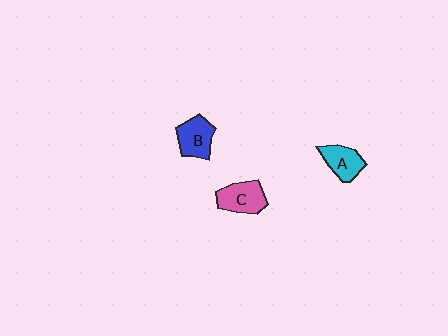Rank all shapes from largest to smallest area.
From largest to smallest: C (pink), B (blue), A (cyan).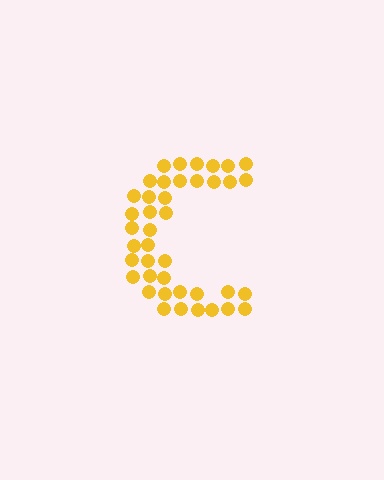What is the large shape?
The large shape is the letter C.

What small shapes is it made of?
It is made of small circles.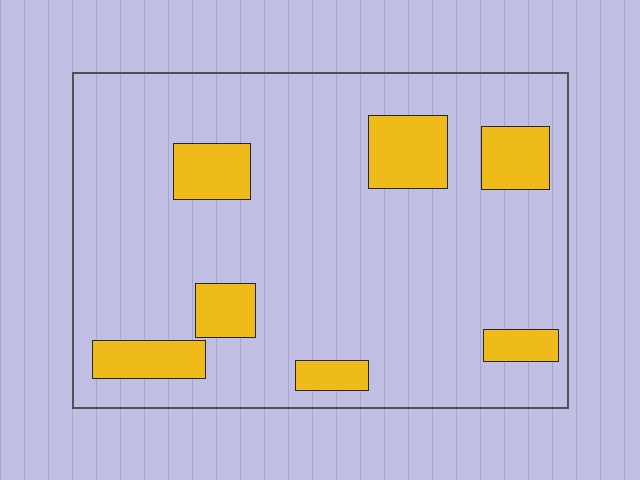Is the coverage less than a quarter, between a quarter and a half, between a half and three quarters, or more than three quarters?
Less than a quarter.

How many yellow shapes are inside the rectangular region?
7.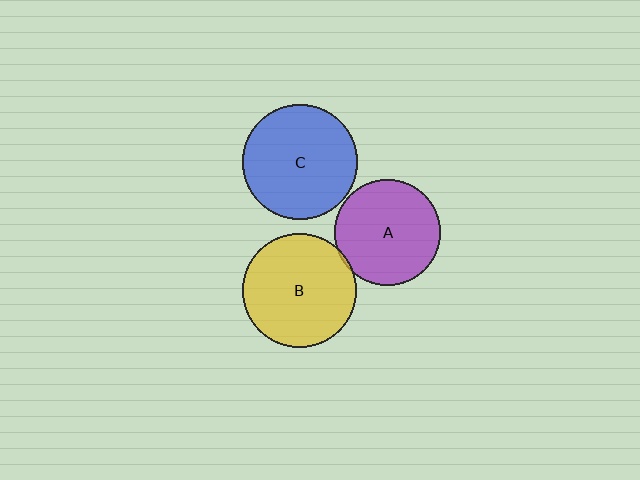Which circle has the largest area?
Circle C (blue).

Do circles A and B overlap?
Yes.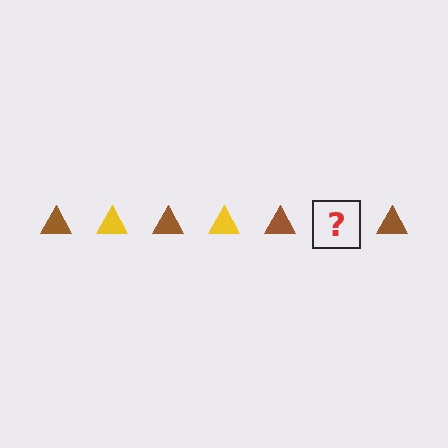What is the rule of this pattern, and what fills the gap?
The rule is that the pattern cycles through brown, yellow triangles. The gap should be filled with a yellow triangle.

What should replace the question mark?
The question mark should be replaced with a yellow triangle.